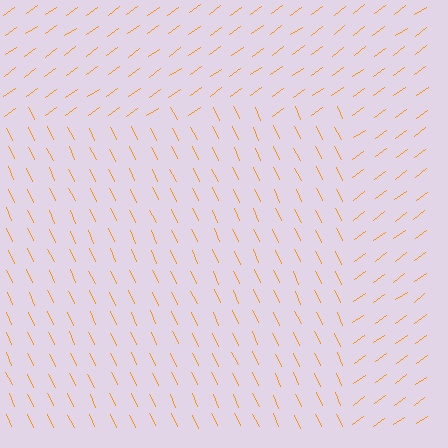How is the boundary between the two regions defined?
The boundary is defined purely by a change in line orientation (approximately 79 degrees difference). All lines are the same color and thickness.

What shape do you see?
I see a rectangle.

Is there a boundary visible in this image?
Yes, there is a texture boundary formed by a change in line orientation.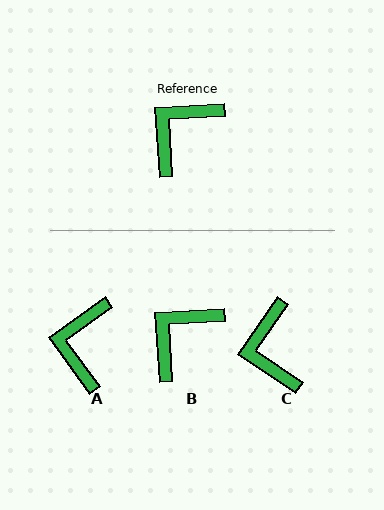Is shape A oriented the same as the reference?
No, it is off by about 33 degrees.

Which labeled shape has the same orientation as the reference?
B.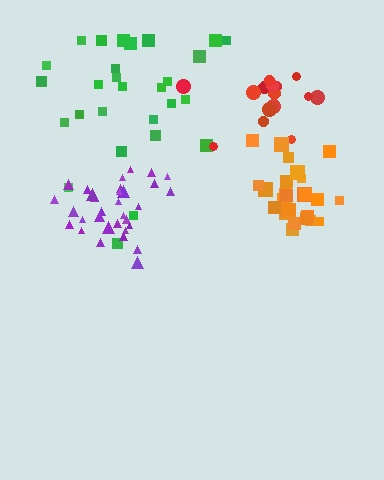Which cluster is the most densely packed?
Purple.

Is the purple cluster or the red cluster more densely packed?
Purple.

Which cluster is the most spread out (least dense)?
Green.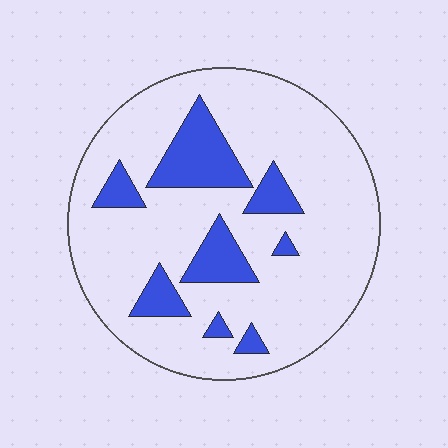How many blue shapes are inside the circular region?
8.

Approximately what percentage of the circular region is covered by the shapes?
Approximately 20%.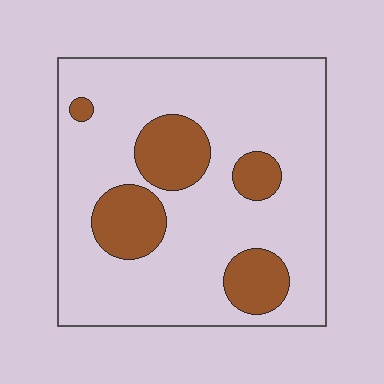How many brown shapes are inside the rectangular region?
5.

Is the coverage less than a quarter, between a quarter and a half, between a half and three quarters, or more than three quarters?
Less than a quarter.